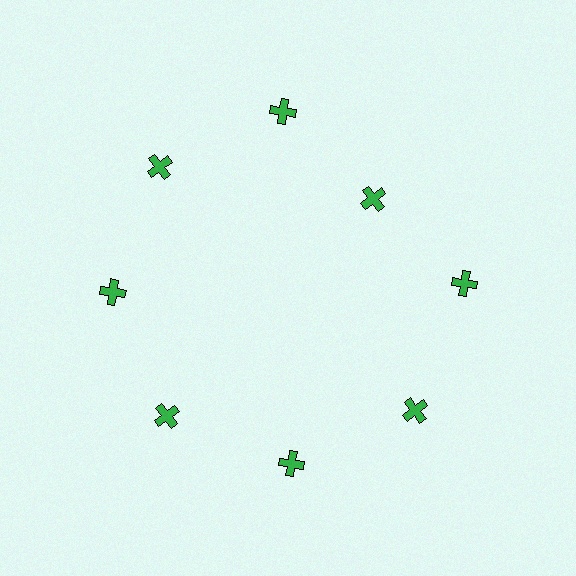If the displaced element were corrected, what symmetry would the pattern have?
It would have 8-fold rotational symmetry — the pattern would map onto itself every 45 degrees.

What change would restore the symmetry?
The symmetry would be restored by moving it outward, back onto the ring so that all 8 crosses sit at equal angles and equal distance from the center.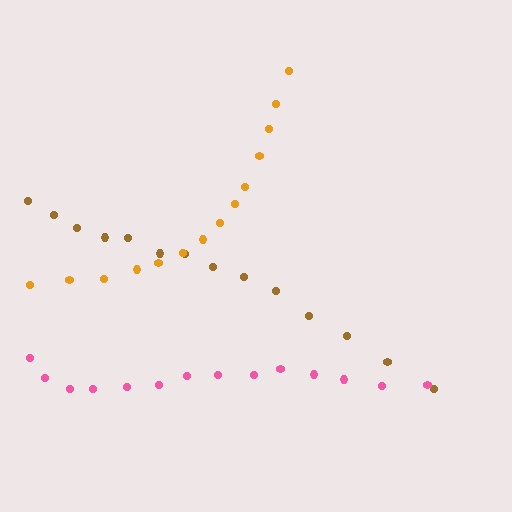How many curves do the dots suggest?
There are 3 distinct paths.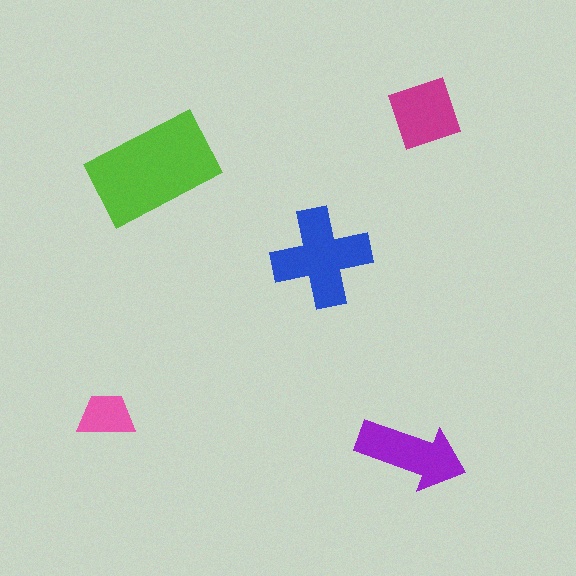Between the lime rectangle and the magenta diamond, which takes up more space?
The lime rectangle.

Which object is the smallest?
The pink trapezoid.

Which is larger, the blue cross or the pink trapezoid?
The blue cross.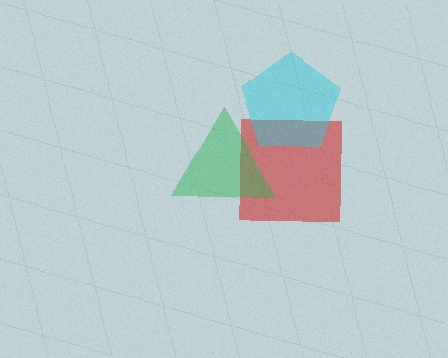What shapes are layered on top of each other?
The layered shapes are: a red square, a cyan pentagon, a green triangle.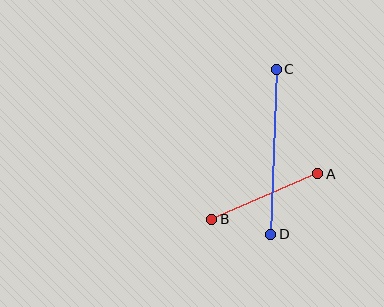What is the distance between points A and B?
The distance is approximately 115 pixels.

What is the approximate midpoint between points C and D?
The midpoint is at approximately (273, 152) pixels.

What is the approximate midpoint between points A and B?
The midpoint is at approximately (265, 196) pixels.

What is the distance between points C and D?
The distance is approximately 165 pixels.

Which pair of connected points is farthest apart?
Points C and D are farthest apart.